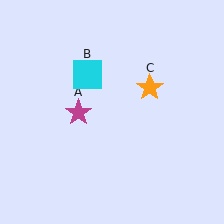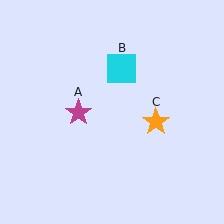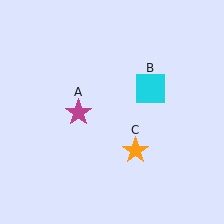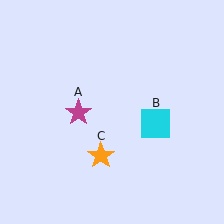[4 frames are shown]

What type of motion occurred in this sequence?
The cyan square (object B), orange star (object C) rotated clockwise around the center of the scene.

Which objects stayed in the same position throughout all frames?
Magenta star (object A) remained stationary.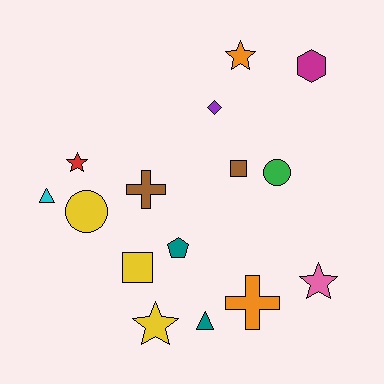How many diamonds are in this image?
There is 1 diamond.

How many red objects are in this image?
There is 1 red object.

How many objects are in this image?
There are 15 objects.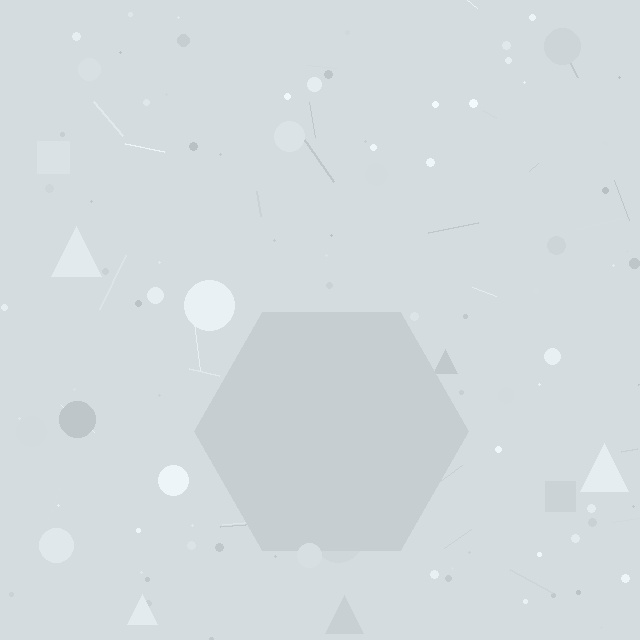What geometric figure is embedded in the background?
A hexagon is embedded in the background.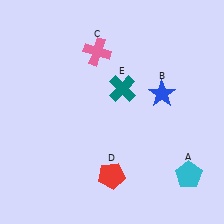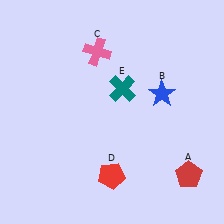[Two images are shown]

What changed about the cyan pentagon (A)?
In Image 1, A is cyan. In Image 2, it changed to red.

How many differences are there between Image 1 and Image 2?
There is 1 difference between the two images.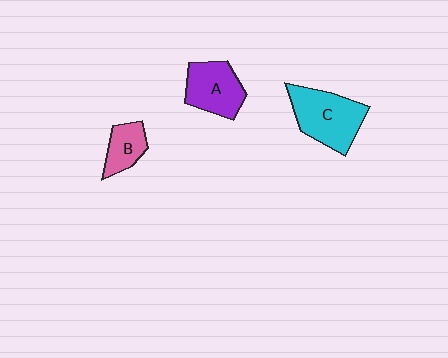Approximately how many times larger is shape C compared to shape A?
Approximately 1.3 times.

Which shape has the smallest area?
Shape B (pink).